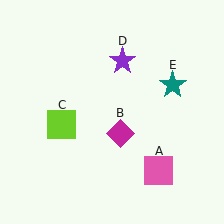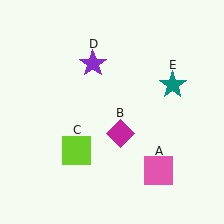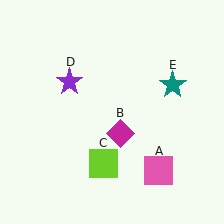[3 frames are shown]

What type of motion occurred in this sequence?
The lime square (object C), purple star (object D) rotated counterclockwise around the center of the scene.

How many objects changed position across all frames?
2 objects changed position: lime square (object C), purple star (object D).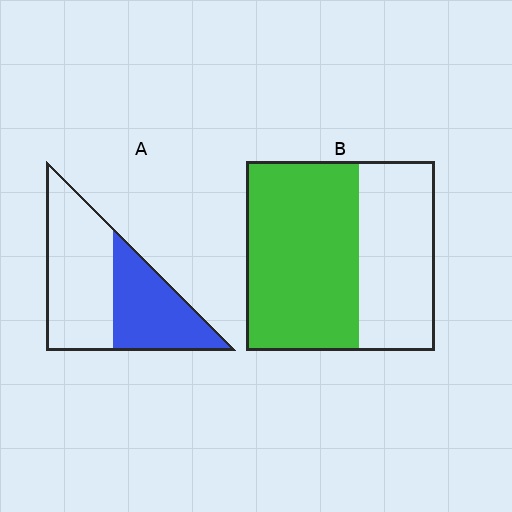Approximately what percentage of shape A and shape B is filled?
A is approximately 40% and B is approximately 60%.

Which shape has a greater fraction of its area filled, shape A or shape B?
Shape B.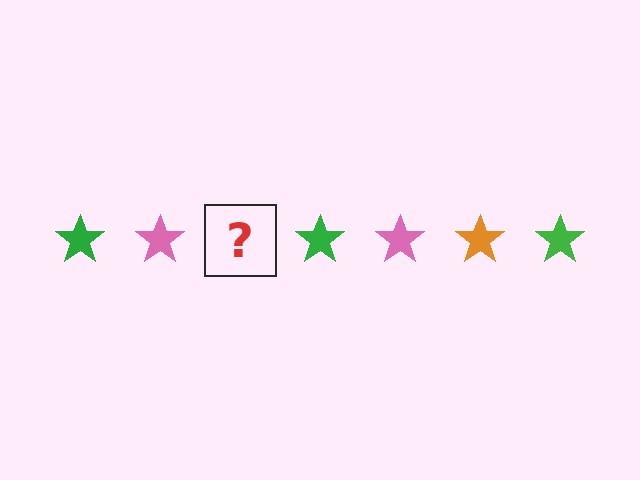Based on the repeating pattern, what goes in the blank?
The blank should be an orange star.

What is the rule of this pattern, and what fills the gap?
The rule is that the pattern cycles through green, pink, orange stars. The gap should be filled with an orange star.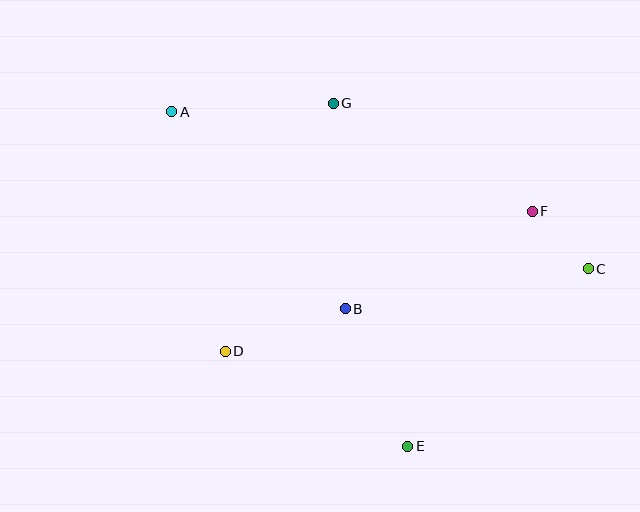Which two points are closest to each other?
Points C and F are closest to each other.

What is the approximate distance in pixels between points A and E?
The distance between A and E is approximately 409 pixels.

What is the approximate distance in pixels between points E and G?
The distance between E and G is approximately 351 pixels.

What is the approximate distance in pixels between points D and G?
The distance between D and G is approximately 271 pixels.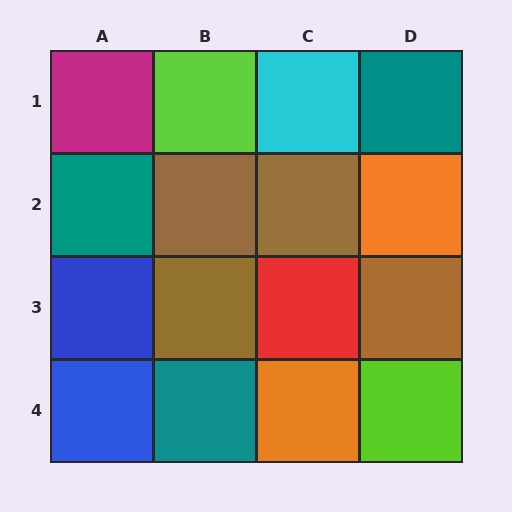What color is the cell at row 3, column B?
Brown.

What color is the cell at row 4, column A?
Blue.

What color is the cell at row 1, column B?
Lime.